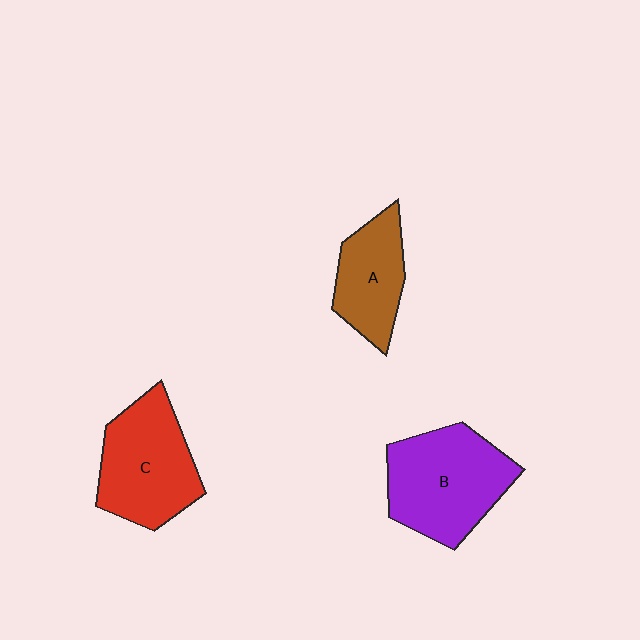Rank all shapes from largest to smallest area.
From largest to smallest: B (purple), C (red), A (brown).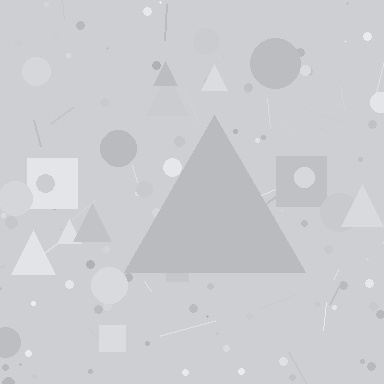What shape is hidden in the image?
A triangle is hidden in the image.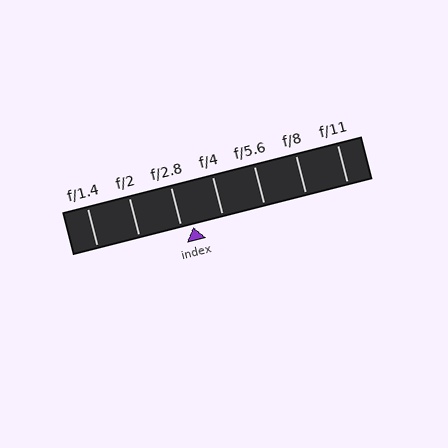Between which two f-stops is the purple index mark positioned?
The index mark is between f/2.8 and f/4.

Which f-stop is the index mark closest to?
The index mark is closest to f/2.8.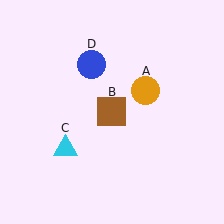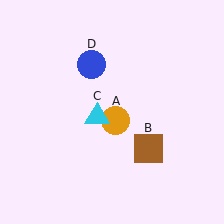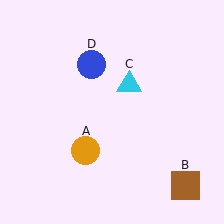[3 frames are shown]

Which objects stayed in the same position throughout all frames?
Blue circle (object D) remained stationary.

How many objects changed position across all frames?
3 objects changed position: orange circle (object A), brown square (object B), cyan triangle (object C).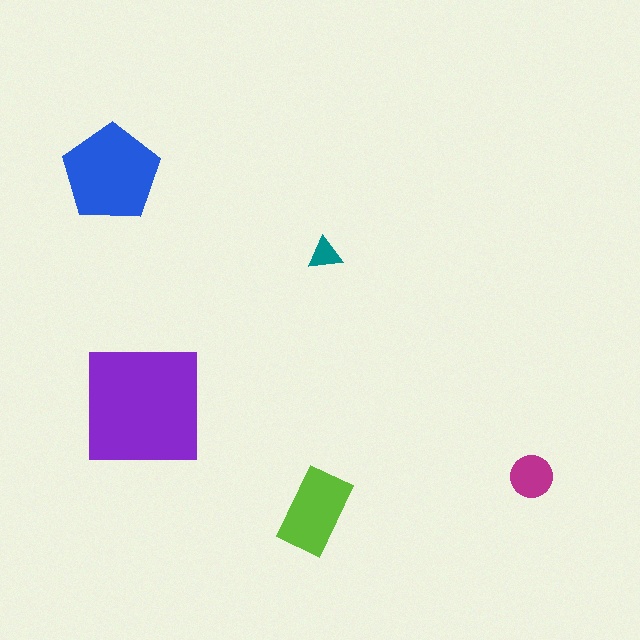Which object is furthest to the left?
The blue pentagon is leftmost.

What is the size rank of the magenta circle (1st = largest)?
4th.